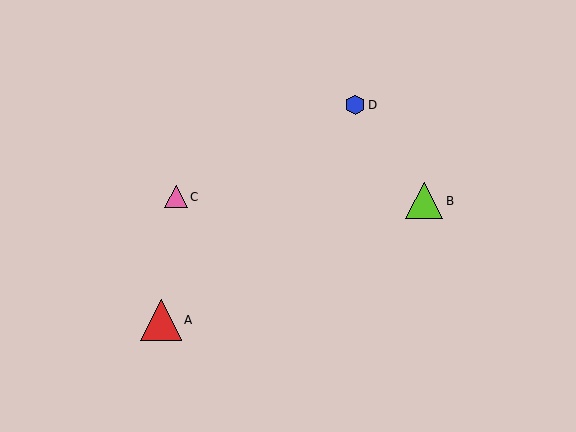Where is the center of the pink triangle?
The center of the pink triangle is at (176, 197).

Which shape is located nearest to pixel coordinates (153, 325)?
The red triangle (labeled A) at (161, 320) is nearest to that location.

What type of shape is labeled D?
Shape D is a blue hexagon.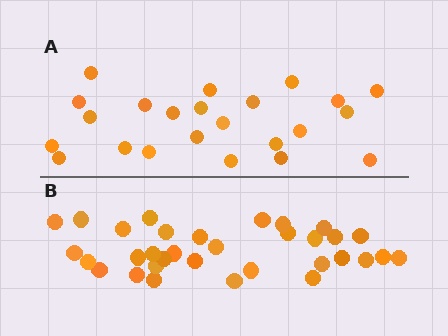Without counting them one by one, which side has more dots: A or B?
Region B (the bottom region) has more dots.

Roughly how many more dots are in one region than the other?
Region B has roughly 10 or so more dots than region A.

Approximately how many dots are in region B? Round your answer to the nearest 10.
About 30 dots. (The exact count is 33, which rounds to 30.)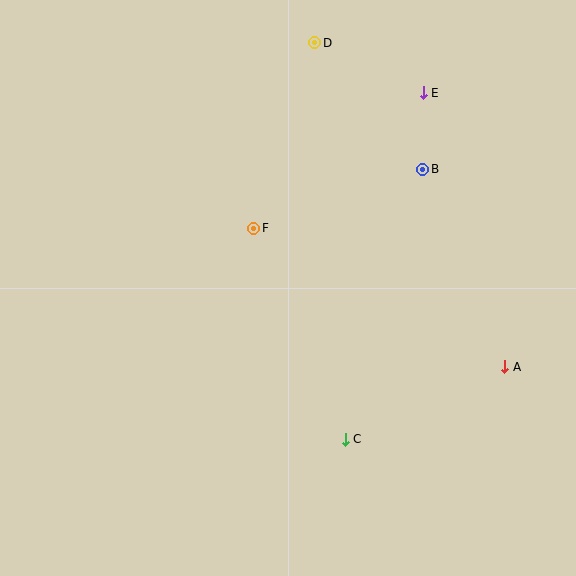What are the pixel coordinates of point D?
Point D is at (314, 43).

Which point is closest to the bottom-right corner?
Point A is closest to the bottom-right corner.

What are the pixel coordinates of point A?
Point A is at (505, 367).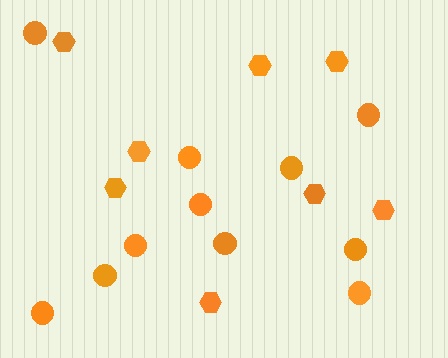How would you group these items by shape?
There are 2 groups: one group of circles (11) and one group of hexagons (8).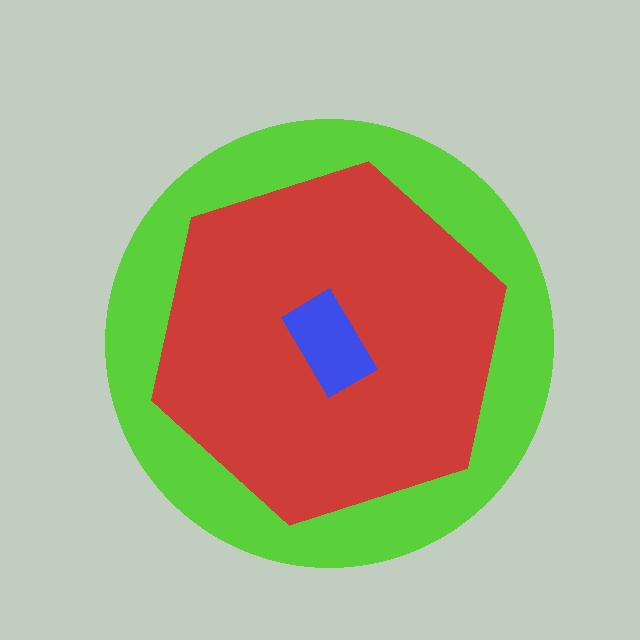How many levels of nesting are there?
3.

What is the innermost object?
The blue rectangle.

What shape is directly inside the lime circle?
The red hexagon.